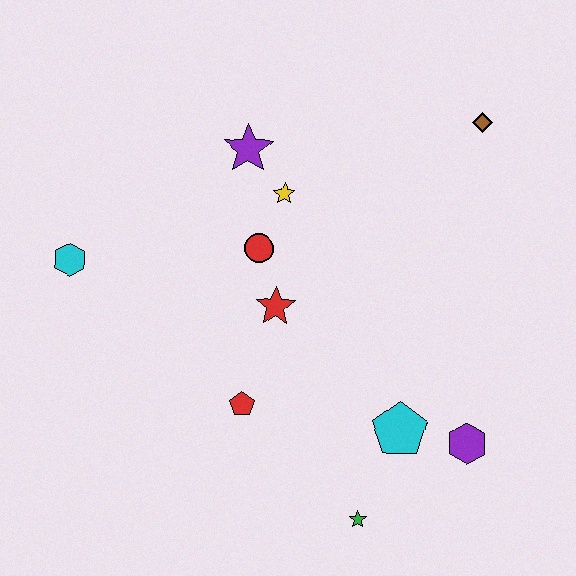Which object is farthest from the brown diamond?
The cyan hexagon is farthest from the brown diamond.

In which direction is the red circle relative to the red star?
The red circle is above the red star.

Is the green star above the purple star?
No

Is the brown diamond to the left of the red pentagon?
No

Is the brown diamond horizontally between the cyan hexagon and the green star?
No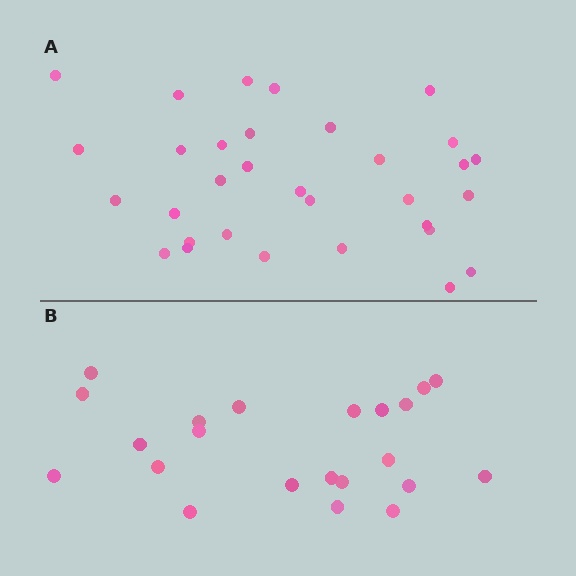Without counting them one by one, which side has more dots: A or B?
Region A (the top region) has more dots.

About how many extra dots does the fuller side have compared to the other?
Region A has roughly 10 or so more dots than region B.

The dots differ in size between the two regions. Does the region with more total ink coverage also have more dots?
No. Region B has more total ink coverage because its dots are larger, but region A actually contains more individual dots. Total area can be misleading — the number of items is what matters here.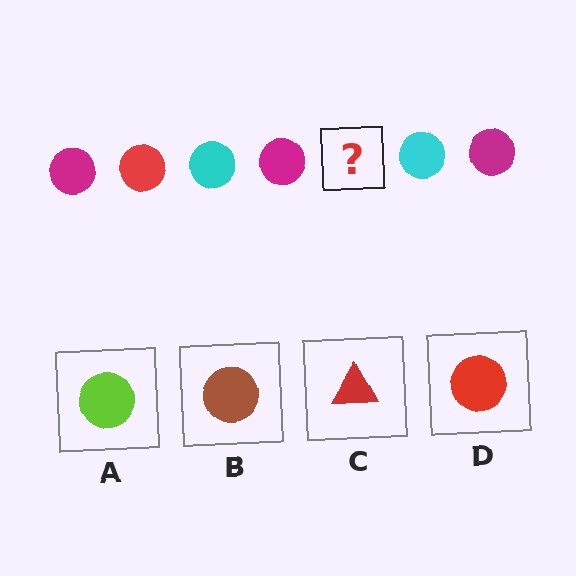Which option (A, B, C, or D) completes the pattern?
D.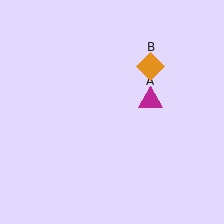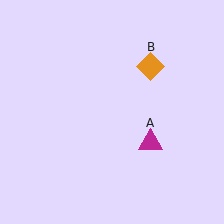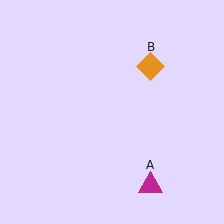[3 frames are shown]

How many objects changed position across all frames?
1 object changed position: magenta triangle (object A).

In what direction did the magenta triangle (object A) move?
The magenta triangle (object A) moved down.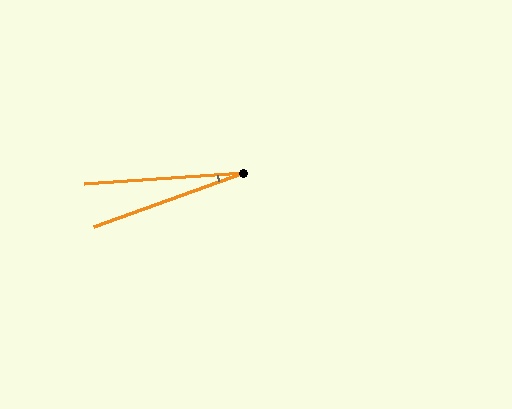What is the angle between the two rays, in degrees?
Approximately 16 degrees.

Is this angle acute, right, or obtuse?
It is acute.